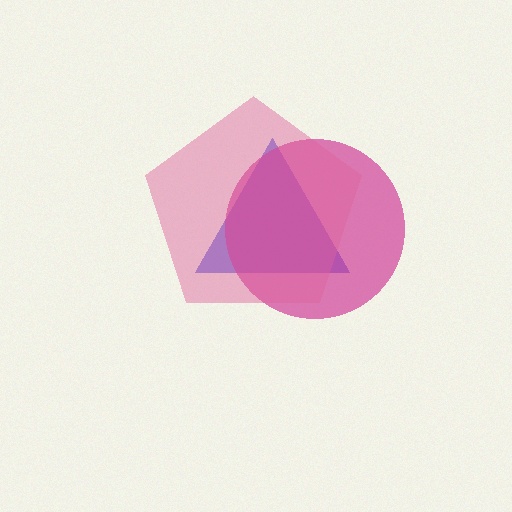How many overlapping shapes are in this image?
There are 3 overlapping shapes in the image.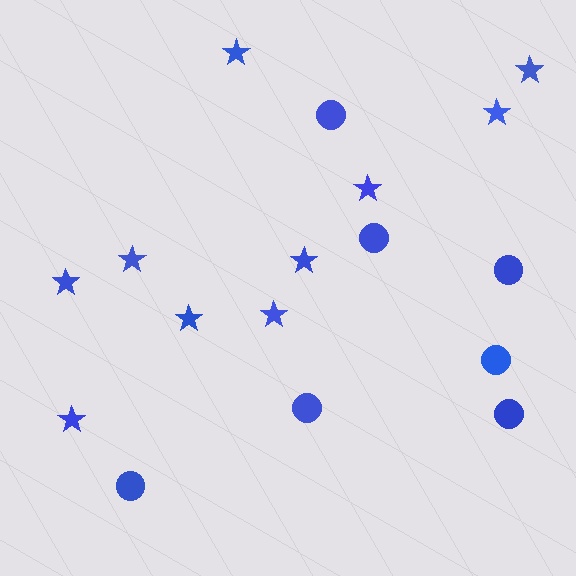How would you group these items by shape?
There are 2 groups: one group of stars (10) and one group of circles (7).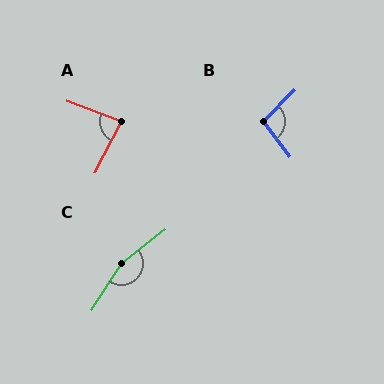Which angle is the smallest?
A, at approximately 83 degrees.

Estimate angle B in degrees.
Approximately 99 degrees.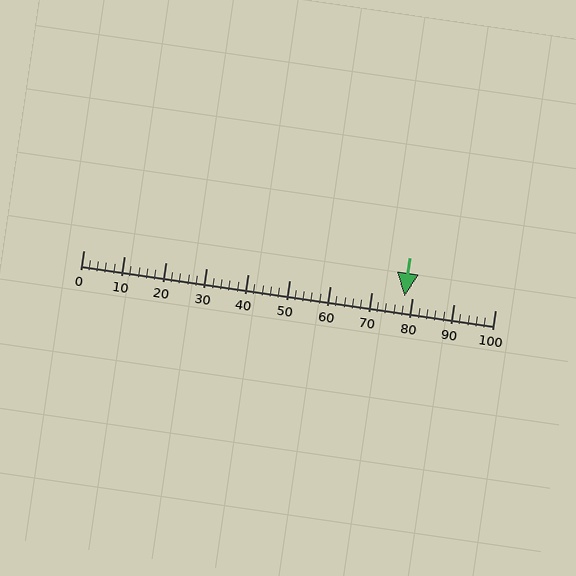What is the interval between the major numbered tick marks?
The major tick marks are spaced 10 units apart.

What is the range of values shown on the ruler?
The ruler shows values from 0 to 100.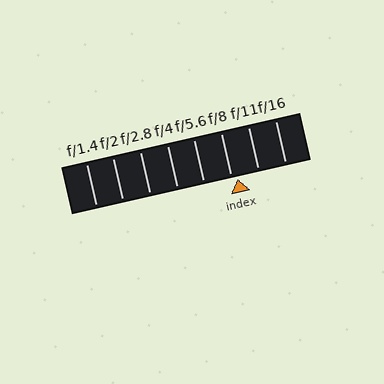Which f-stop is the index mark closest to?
The index mark is closest to f/8.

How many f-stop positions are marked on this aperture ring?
There are 8 f-stop positions marked.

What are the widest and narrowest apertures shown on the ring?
The widest aperture shown is f/1.4 and the narrowest is f/16.